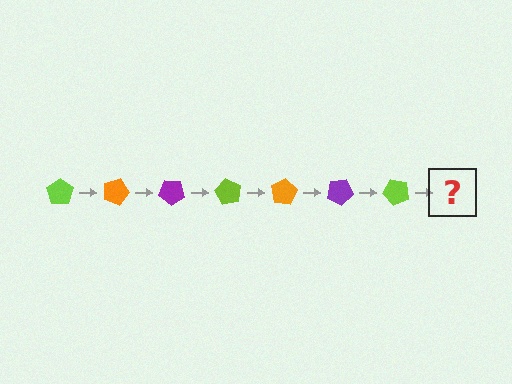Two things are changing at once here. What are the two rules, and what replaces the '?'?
The two rules are that it rotates 20 degrees each step and the color cycles through lime, orange, and purple. The '?' should be an orange pentagon, rotated 140 degrees from the start.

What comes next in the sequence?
The next element should be an orange pentagon, rotated 140 degrees from the start.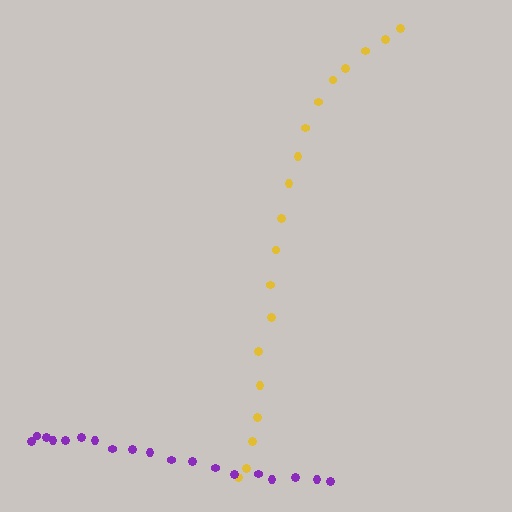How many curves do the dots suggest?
There are 2 distinct paths.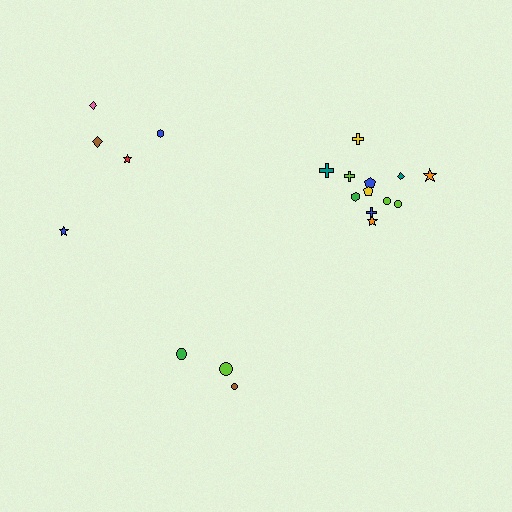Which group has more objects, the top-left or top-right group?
The top-right group.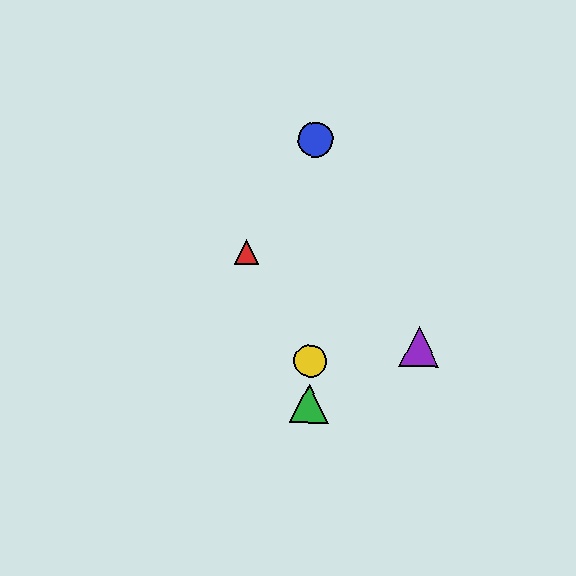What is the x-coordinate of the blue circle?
The blue circle is at x≈315.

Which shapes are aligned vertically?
The blue circle, the green triangle, the yellow circle are aligned vertically.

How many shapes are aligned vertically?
3 shapes (the blue circle, the green triangle, the yellow circle) are aligned vertically.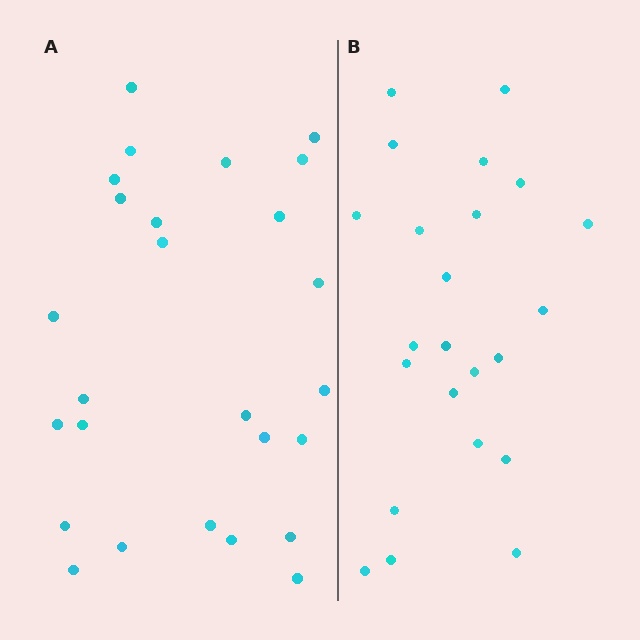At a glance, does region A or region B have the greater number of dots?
Region A (the left region) has more dots.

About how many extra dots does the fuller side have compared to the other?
Region A has just a few more — roughly 2 or 3 more dots than region B.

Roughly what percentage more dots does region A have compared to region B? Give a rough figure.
About 15% more.